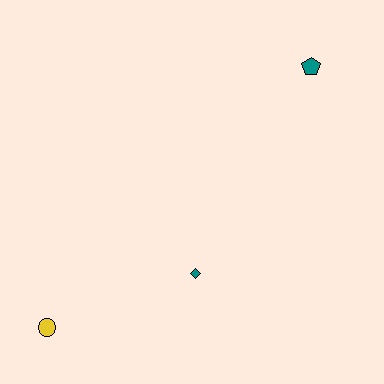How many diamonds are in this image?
There is 1 diamond.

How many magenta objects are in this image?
There are no magenta objects.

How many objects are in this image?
There are 3 objects.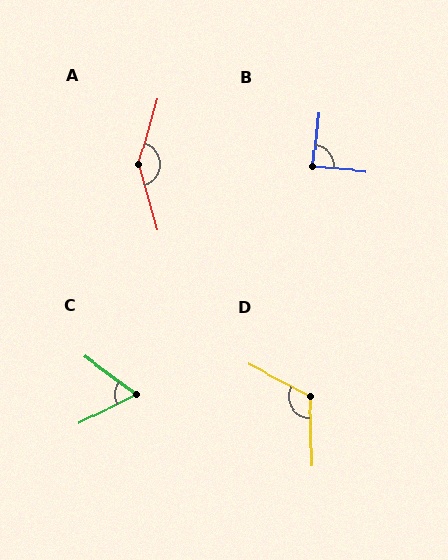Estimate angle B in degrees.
Approximately 89 degrees.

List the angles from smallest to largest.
C (64°), B (89°), D (119°), A (148°).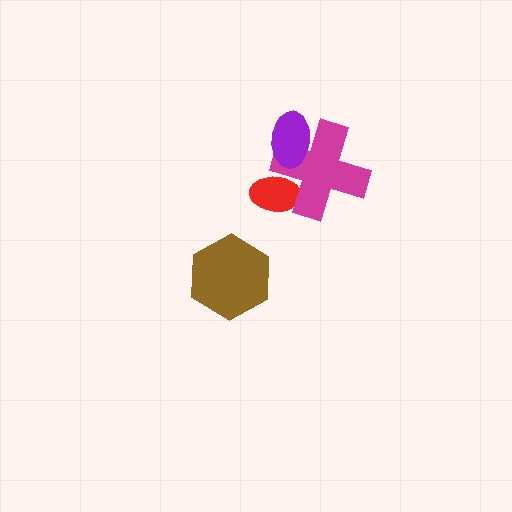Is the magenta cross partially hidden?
Yes, it is partially covered by another shape.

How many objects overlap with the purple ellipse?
1 object overlaps with the purple ellipse.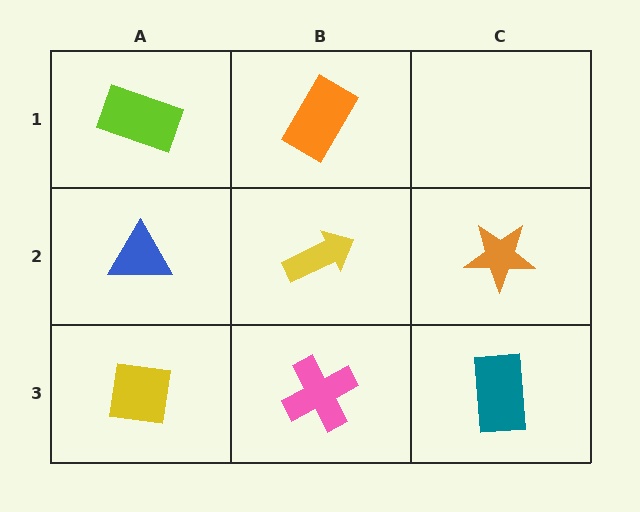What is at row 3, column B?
A pink cross.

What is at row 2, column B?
A yellow arrow.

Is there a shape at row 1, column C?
No, that cell is empty.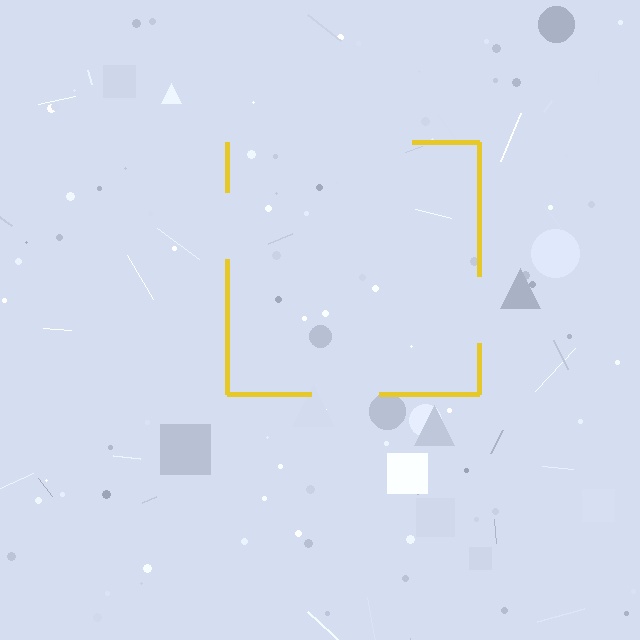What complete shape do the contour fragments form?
The contour fragments form a square.